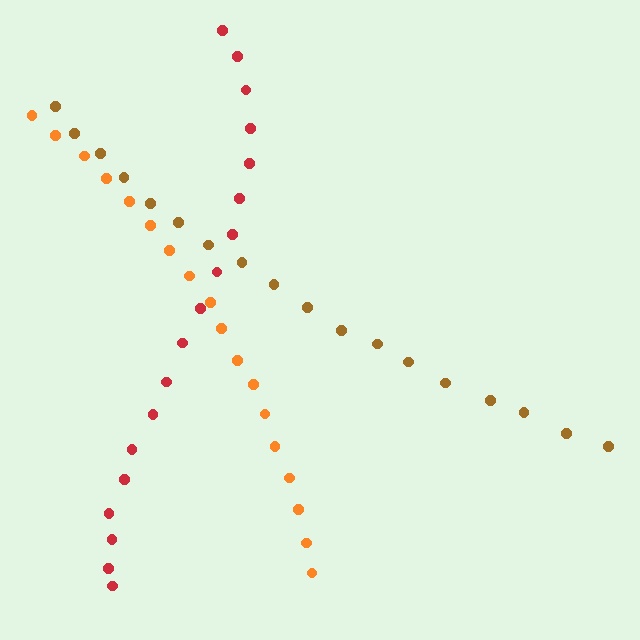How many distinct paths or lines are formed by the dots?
There are 3 distinct paths.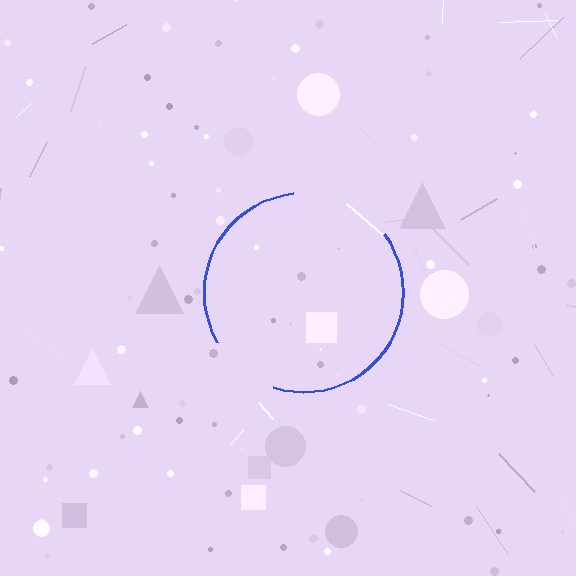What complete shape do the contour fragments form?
The contour fragments form a circle.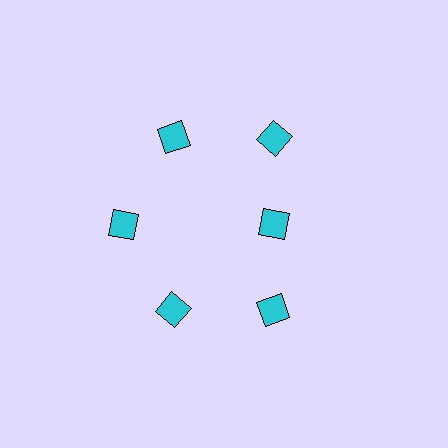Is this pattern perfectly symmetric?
No. The 6 cyan diamonds are arranged in a ring, but one element near the 3 o'clock position is pulled inward toward the center, breaking the 6-fold rotational symmetry.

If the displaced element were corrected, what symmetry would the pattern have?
It would have 6-fold rotational symmetry — the pattern would map onto itself every 60 degrees.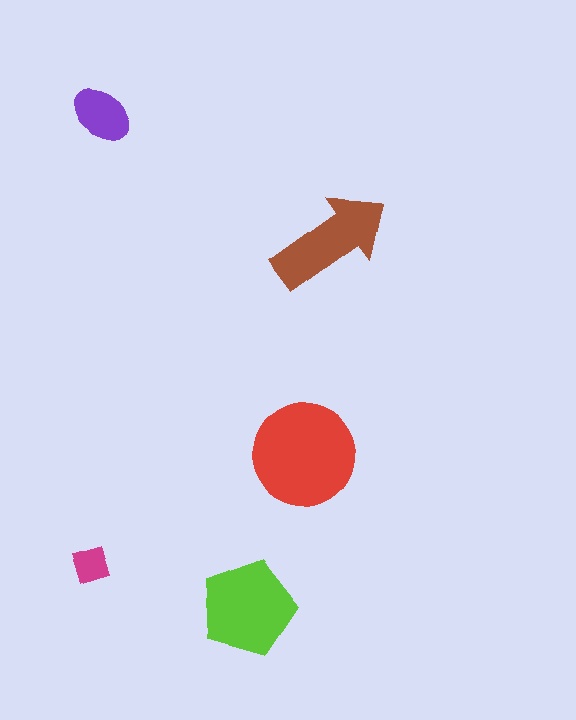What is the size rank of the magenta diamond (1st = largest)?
5th.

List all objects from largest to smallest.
The red circle, the lime pentagon, the brown arrow, the purple ellipse, the magenta diamond.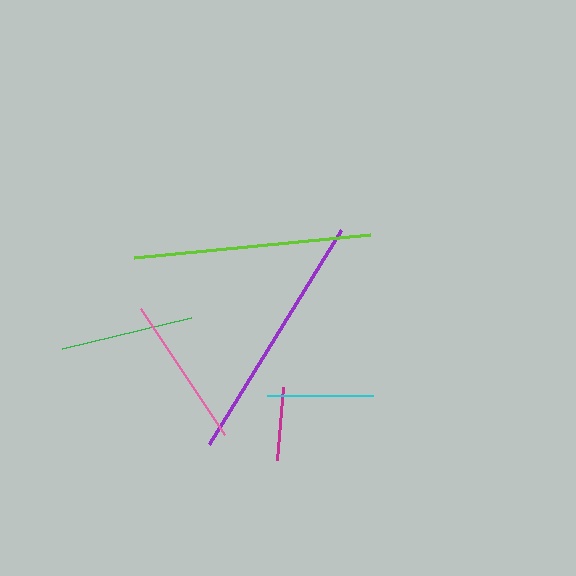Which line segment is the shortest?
The magenta line is the shortest at approximately 74 pixels.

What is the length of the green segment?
The green segment is approximately 132 pixels long.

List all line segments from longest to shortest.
From longest to shortest: purple, lime, pink, green, cyan, magenta.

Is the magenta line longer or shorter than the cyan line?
The cyan line is longer than the magenta line.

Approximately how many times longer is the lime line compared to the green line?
The lime line is approximately 1.8 times the length of the green line.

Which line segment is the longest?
The purple line is the longest at approximately 252 pixels.